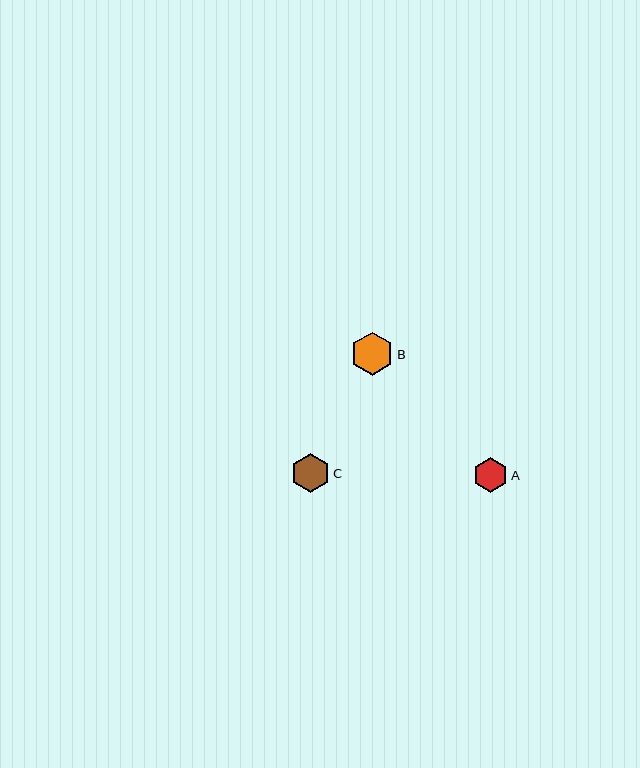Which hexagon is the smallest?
Hexagon A is the smallest with a size of approximately 34 pixels.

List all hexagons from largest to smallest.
From largest to smallest: B, C, A.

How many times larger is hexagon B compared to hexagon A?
Hexagon B is approximately 1.2 times the size of hexagon A.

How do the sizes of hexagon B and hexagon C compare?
Hexagon B and hexagon C are approximately the same size.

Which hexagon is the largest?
Hexagon B is the largest with a size of approximately 43 pixels.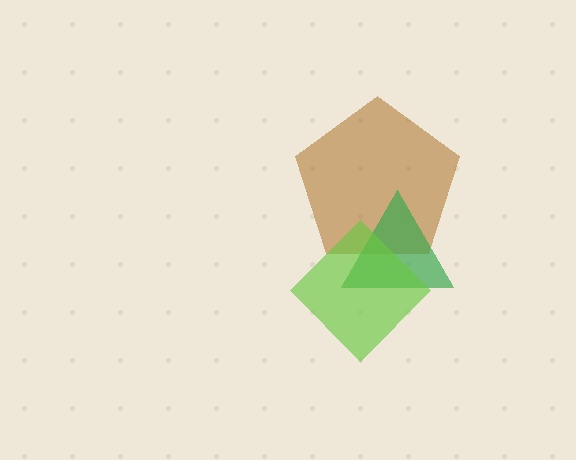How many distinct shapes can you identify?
There are 3 distinct shapes: a brown pentagon, a green triangle, a lime diamond.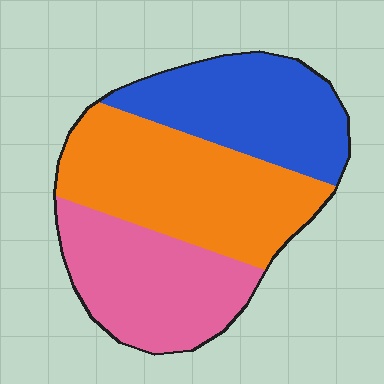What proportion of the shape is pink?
Pink takes up between a quarter and a half of the shape.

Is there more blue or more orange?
Orange.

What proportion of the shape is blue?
Blue takes up between a sixth and a third of the shape.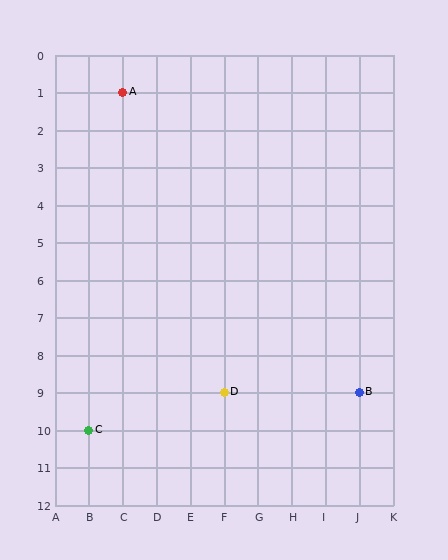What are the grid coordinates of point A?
Point A is at grid coordinates (C, 1).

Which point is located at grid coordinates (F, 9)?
Point D is at (F, 9).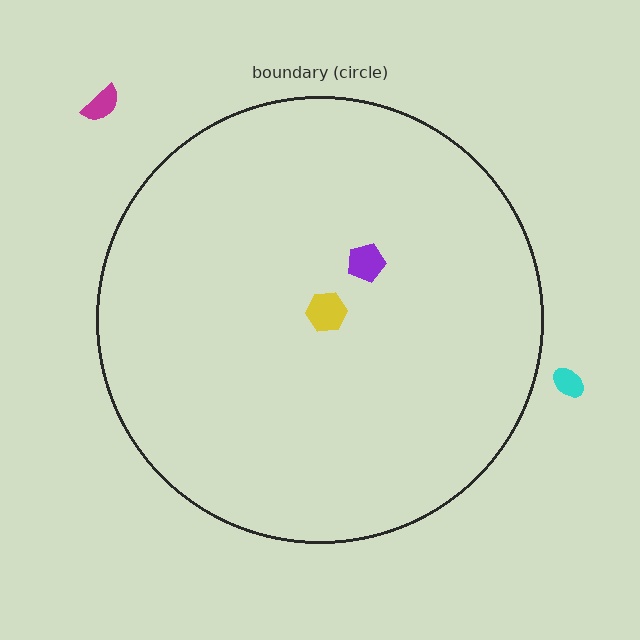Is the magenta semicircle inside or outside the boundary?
Outside.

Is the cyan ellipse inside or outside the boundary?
Outside.